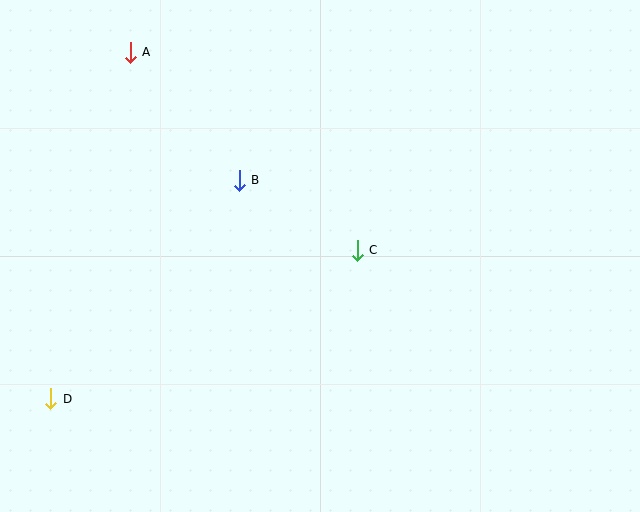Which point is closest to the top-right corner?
Point C is closest to the top-right corner.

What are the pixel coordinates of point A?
Point A is at (130, 52).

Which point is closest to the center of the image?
Point C at (357, 250) is closest to the center.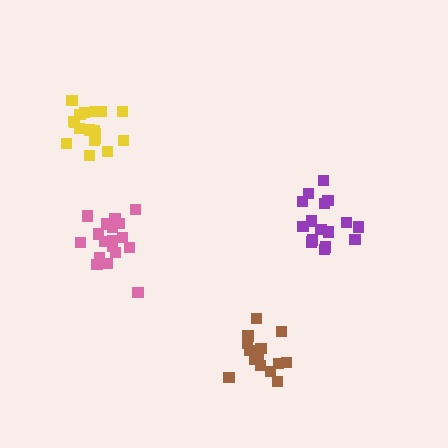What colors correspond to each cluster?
The clusters are colored: yellow, brown, pink, purple.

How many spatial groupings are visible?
There are 4 spatial groupings.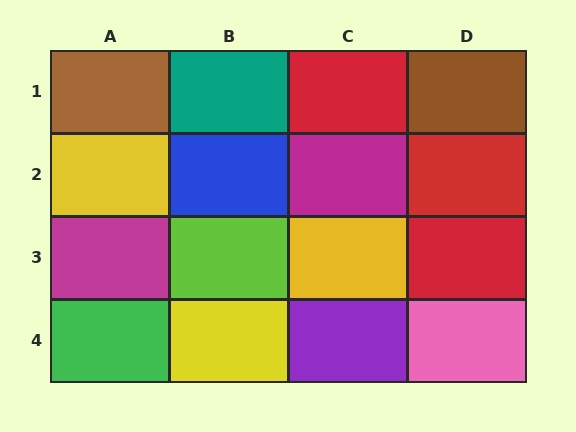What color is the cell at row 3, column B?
Lime.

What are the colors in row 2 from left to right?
Yellow, blue, magenta, red.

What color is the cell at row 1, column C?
Red.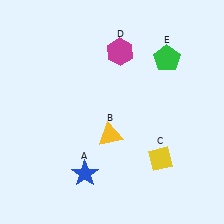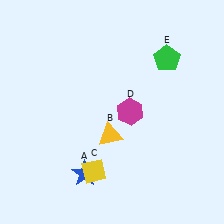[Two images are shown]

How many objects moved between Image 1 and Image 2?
2 objects moved between the two images.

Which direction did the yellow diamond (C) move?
The yellow diamond (C) moved left.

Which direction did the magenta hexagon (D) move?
The magenta hexagon (D) moved down.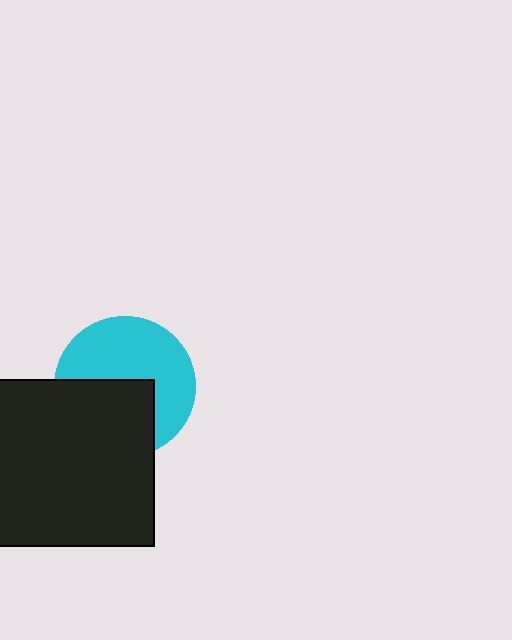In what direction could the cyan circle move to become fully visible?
The cyan circle could move up. That would shift it out from behind the black square entirely.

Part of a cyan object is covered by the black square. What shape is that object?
It is a circle.